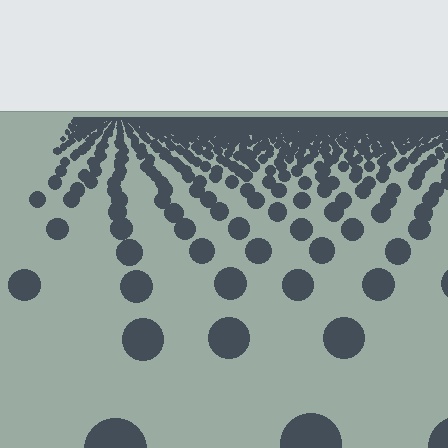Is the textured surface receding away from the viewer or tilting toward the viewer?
The surface is receding away from the viewer. Texture elements get smaller and denser toward the top.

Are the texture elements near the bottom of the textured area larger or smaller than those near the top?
Larger. Near the bottom, elements are closer to the viewer and appear at a bigger on-screen size.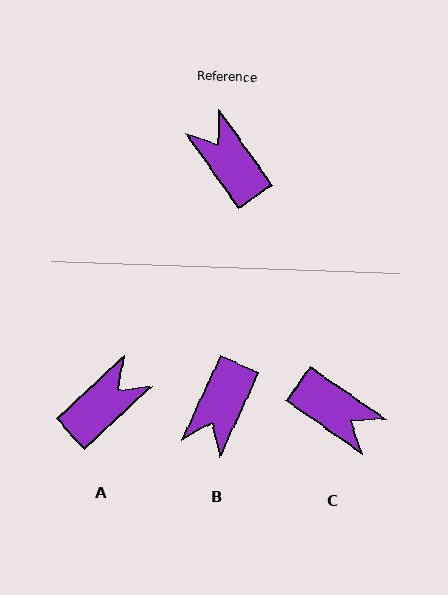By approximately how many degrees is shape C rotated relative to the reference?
Approximately 160 degrees clockwise.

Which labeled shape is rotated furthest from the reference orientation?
C, about 160 degrees away.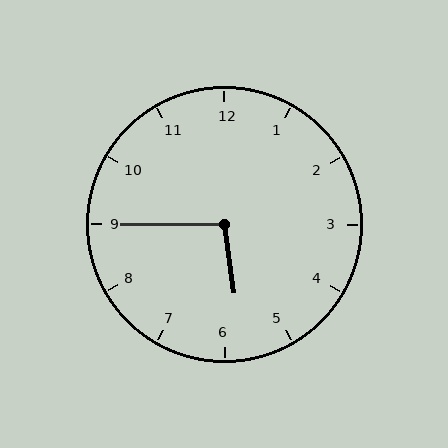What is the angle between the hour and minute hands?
Approximately 98 degrees.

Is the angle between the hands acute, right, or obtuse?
It is obtuse.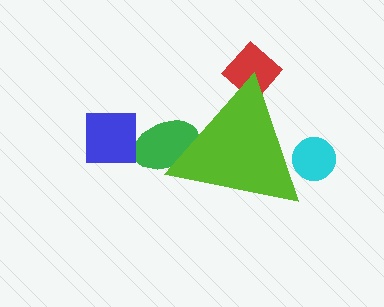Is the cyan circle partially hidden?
Yes, the cyan circle is partially hidden behind the lime triangle.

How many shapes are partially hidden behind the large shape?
3 shapes are partially hidden.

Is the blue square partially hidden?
No, the blue square is fully visible.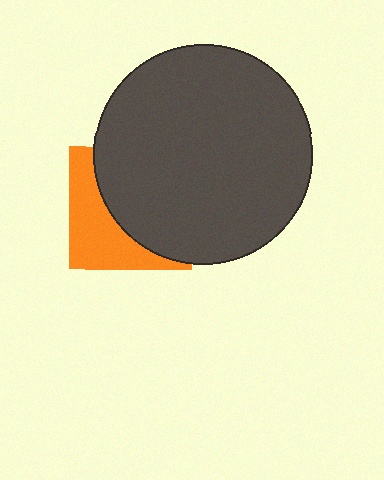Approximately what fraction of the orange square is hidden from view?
Roughly 60% of the orange square is hidden behind the dark gray circle.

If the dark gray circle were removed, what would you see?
You would see the complete orange square.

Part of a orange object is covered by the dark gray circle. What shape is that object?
It is a square.